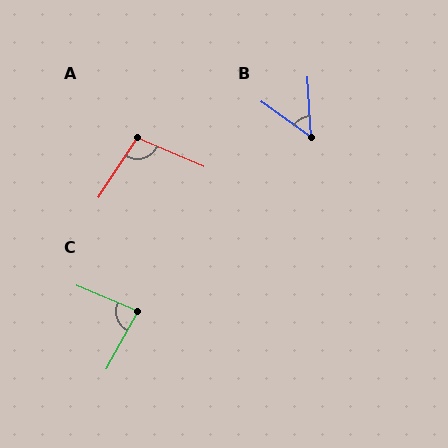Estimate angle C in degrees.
Approximately 84 degrees.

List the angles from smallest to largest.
B (51°), C (84°), A (100°).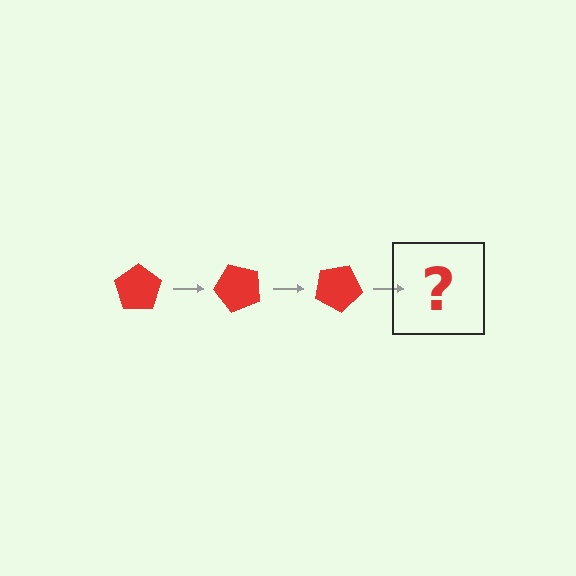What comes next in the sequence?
The next element should be a red pentagon rotated 150 degrees.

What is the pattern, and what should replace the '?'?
The pattern is that the pentagon rotates 50 degrees each step. The '?' should be a red pentagon rotated 150 degrees.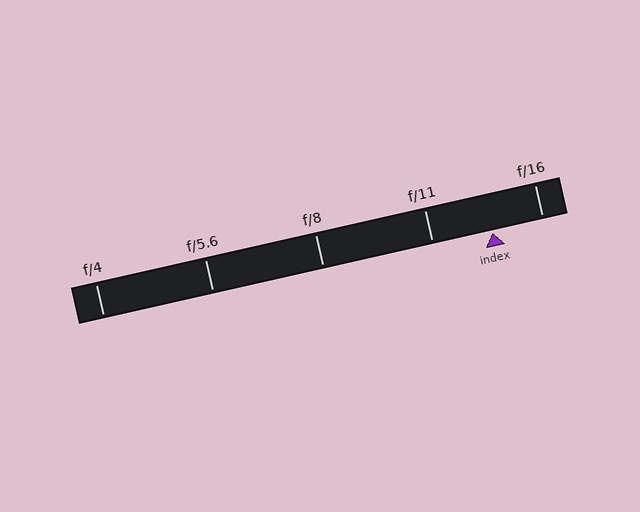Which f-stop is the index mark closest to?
The index mark is closest to f/16.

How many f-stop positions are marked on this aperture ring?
There are 5 f-stop positions marked.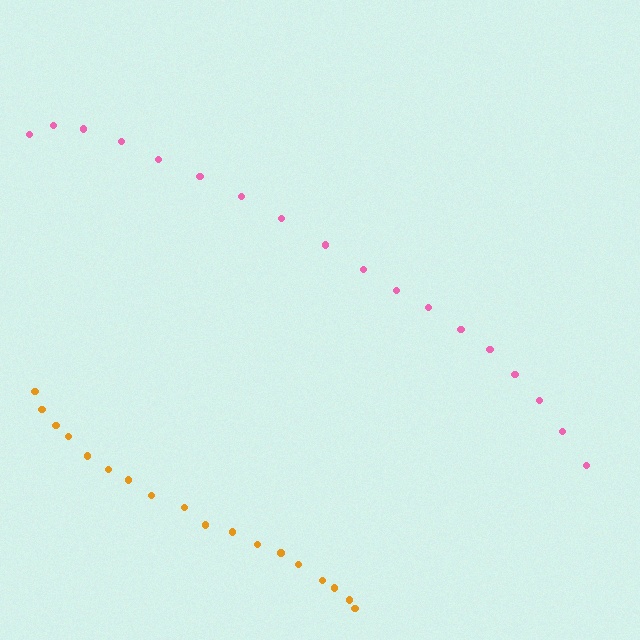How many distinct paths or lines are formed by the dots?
There are 2 distinct paths.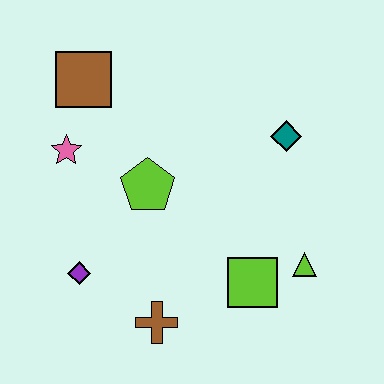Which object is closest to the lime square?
The lime triangle is closest to the lime square.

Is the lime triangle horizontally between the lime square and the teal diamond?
No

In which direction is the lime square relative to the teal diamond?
The lime square is below the teal diamond.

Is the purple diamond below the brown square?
Yes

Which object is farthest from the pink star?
The lime triangle is farthest from the pink star.